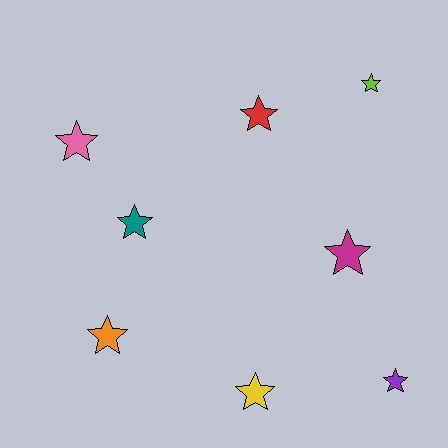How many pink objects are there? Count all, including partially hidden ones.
There is 1 pink object.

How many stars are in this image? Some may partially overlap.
There are 8 stars.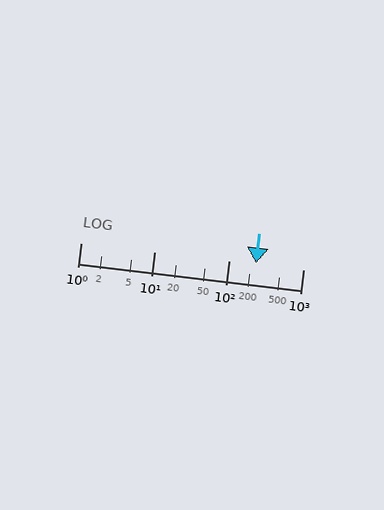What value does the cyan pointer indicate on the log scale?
The pointer indicates approximately 230.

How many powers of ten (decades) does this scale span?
The scale spans 3 decades, from 1 to 1000.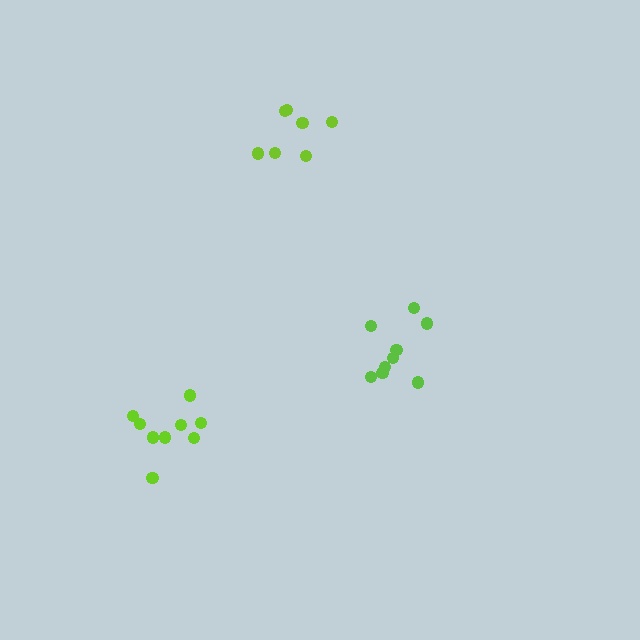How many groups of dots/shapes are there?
There are 3 groups.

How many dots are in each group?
Group 1: 7 dots, Group 2: 9 dots, Group 3: 9 dots (25 total).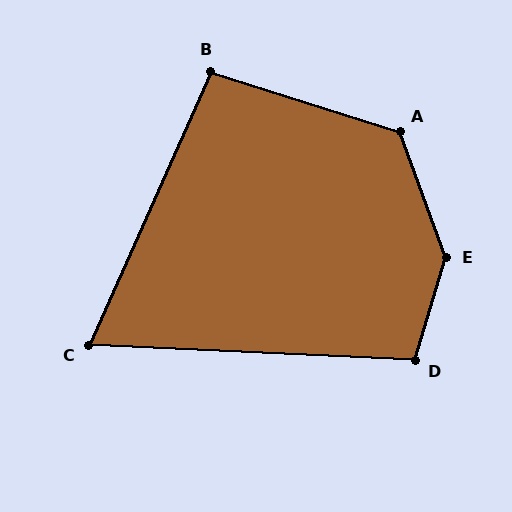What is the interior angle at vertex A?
Approximately 128 degrees (obtuse).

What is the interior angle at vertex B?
Approximately 96 degrees (obtuse).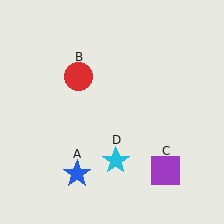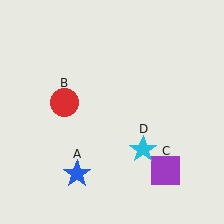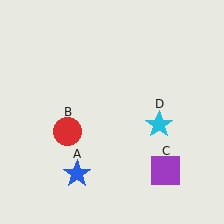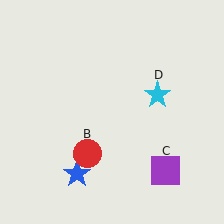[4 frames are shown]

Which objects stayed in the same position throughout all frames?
Blue star (object A) and purple square (object C) remained stationary.